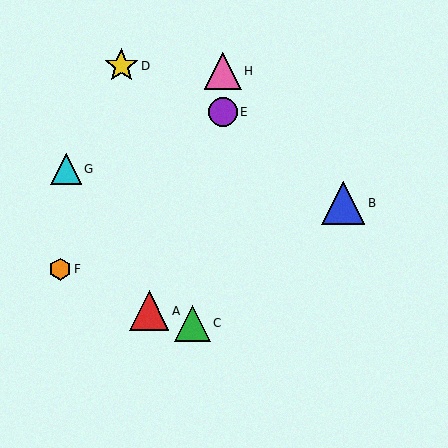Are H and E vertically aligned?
Yes, both are at x≈223.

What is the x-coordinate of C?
Object C is at x≈192.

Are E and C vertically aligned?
No, E is at x≈223 and C is at x≈192.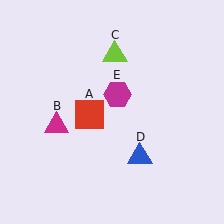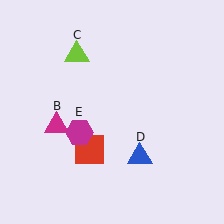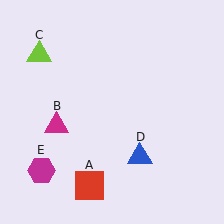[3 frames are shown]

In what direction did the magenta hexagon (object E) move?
The magenta hexagon (object E) moved down and to the left.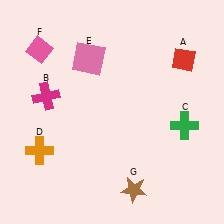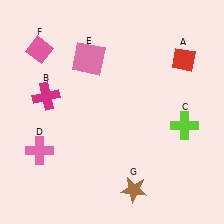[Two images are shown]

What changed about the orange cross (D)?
In Image 1, D is orange. In Image 2, it changed to pink.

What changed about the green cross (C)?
In Image 1, C is green. In Image 2, it changed to lime.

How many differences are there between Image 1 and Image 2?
There are 2 differences between the two images.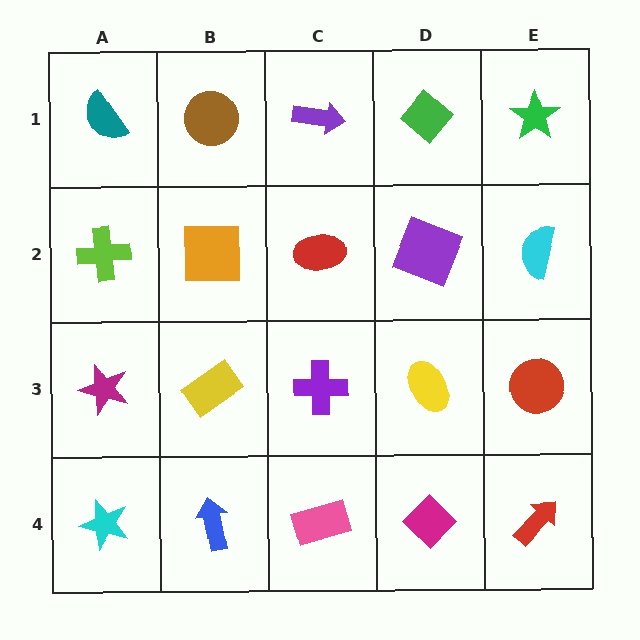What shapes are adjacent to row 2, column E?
A green star (row 1, column E), a red circle (row 3, column E), a purple square (row 2, column D).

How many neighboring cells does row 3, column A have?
3.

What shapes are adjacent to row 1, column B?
An orange square (row 2, column B), a teal semicircle (row 1, column A), a purple arrow (row 1, column C).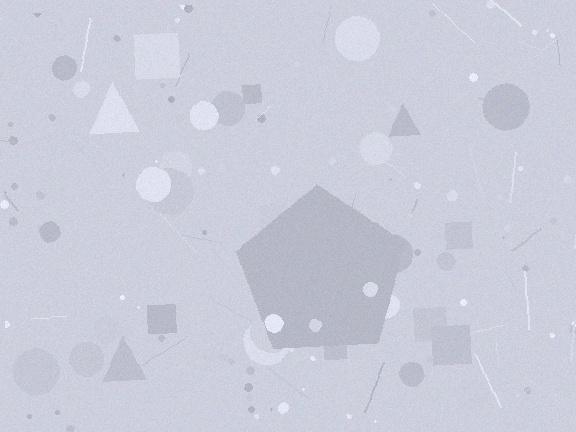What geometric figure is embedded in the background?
A pentagon is embedded in the background.